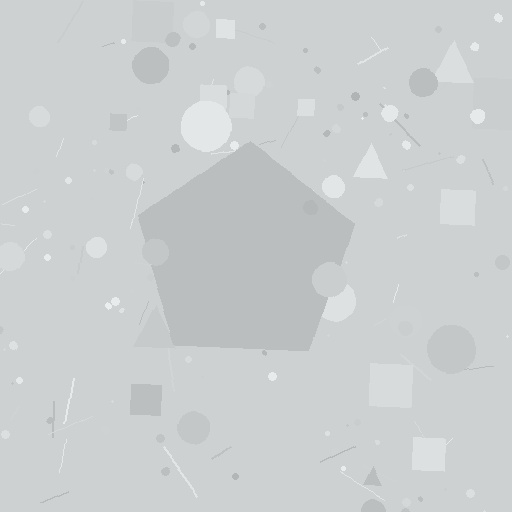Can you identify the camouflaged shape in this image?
The camouflaged shape is a pentagon.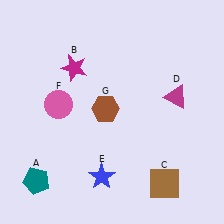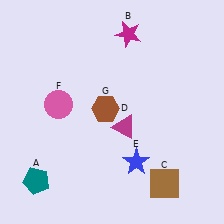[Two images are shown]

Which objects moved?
The objects that moved are: the magenta star (B), the magenta triangle (D), the blue star (E).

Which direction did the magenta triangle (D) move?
The magenta triangle (D) moved left.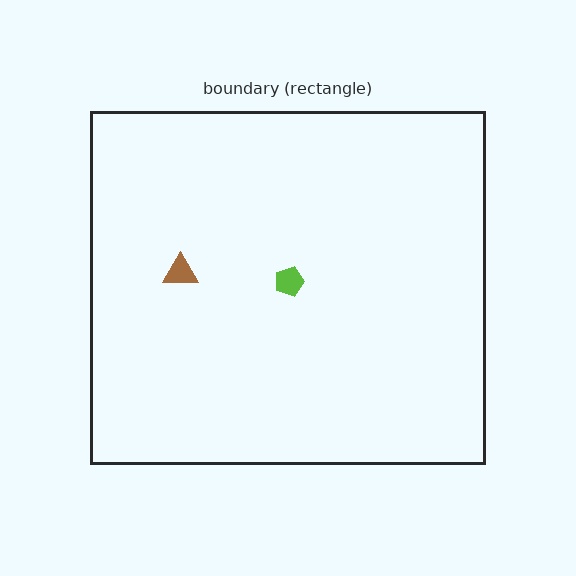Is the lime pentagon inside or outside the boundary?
Inside.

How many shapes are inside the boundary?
2 inside, 0 outside.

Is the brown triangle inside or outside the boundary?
Inside.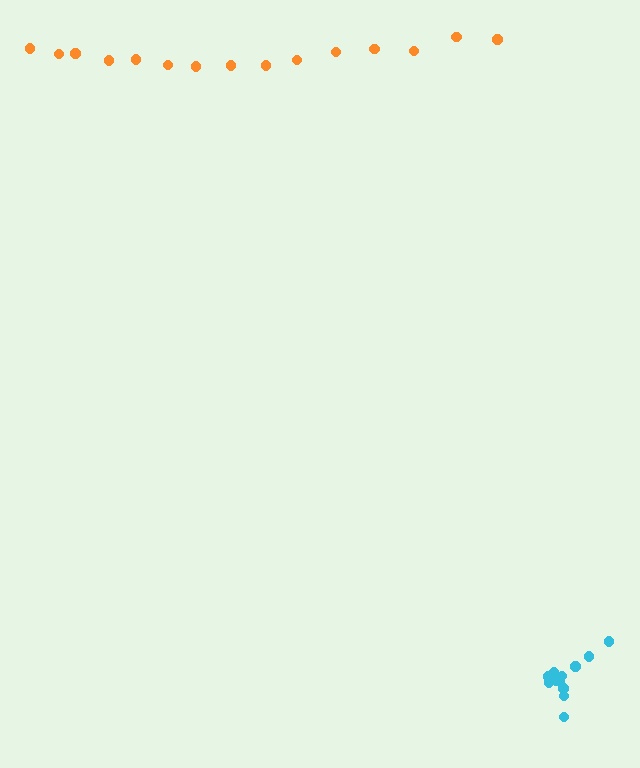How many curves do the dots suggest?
There are 2 distinct paths.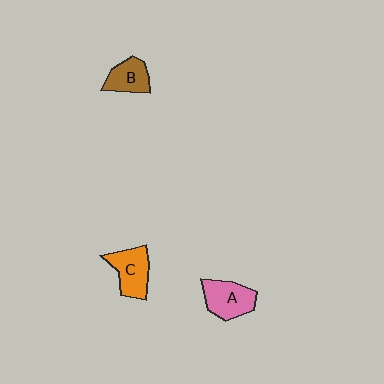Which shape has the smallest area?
Shape B (brown).